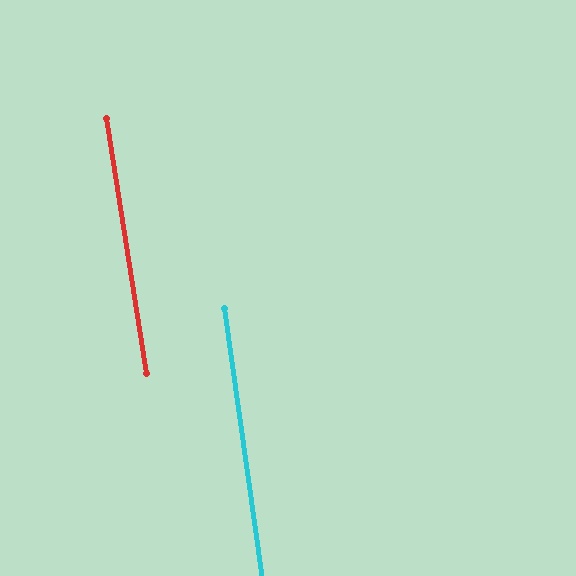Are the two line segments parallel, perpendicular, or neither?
Parallel — their directions differ by only 1.2°.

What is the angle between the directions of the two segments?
Approximately 1 degree.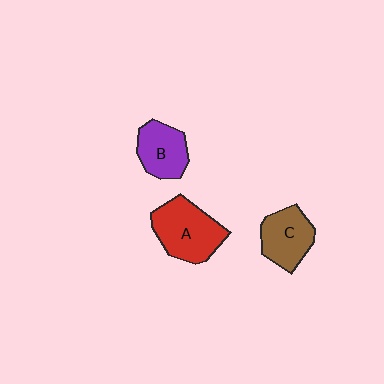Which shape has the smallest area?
Shape B (purple).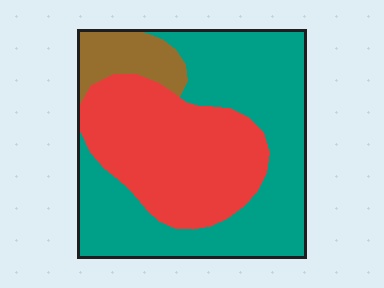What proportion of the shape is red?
Red takes up about three eighths (3/8) of the shape.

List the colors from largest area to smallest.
From largest to smallest: teal, red, brown.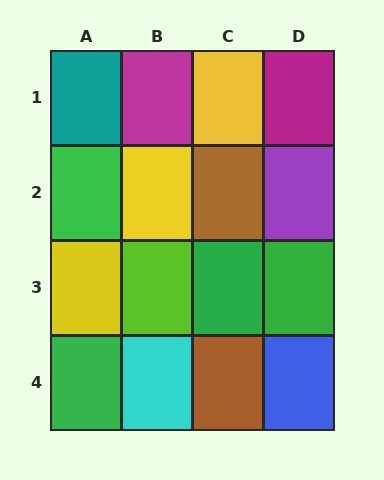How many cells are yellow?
3 cells are yellow.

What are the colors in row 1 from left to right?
Teal, magenta, yellow, magenta.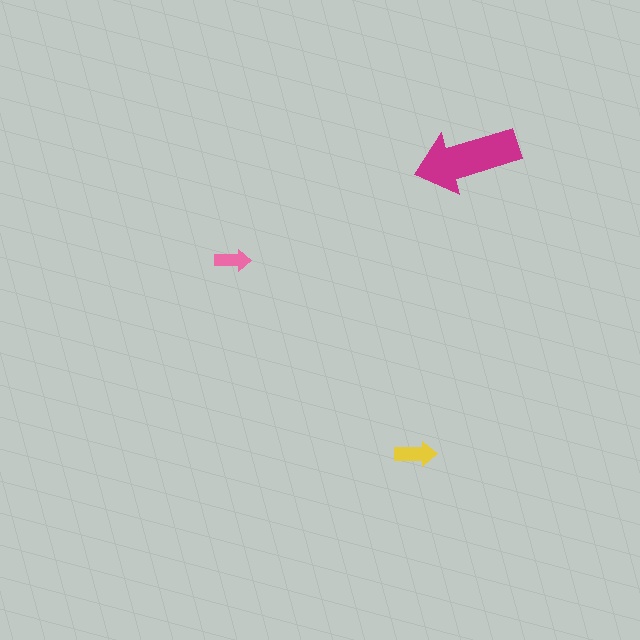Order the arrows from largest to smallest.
the magenta one, the yellow one, the pink one.